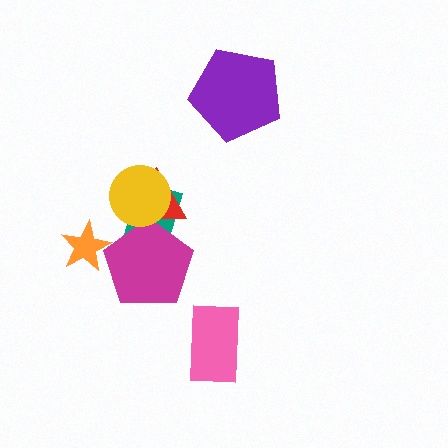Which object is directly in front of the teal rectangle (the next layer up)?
The magenta pentagon is directly in front of the teal rectangle.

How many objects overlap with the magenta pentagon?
4 objects overlap with the magenta pentagon.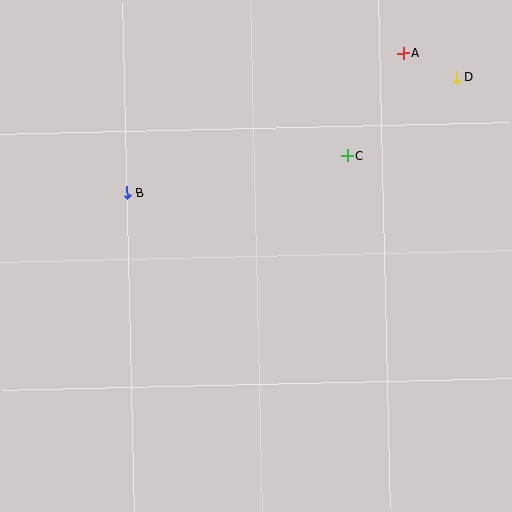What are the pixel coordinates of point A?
Point A is at (404, 53).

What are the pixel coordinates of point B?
Point B is at (127, 193).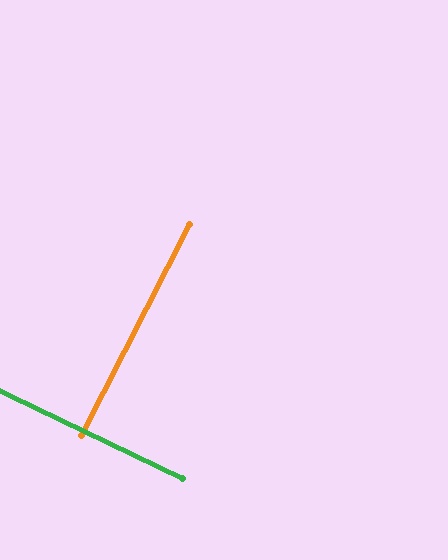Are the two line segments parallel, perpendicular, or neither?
Perpendicular — they meet at approximately 88°.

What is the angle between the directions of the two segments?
Approximately 88 degrees.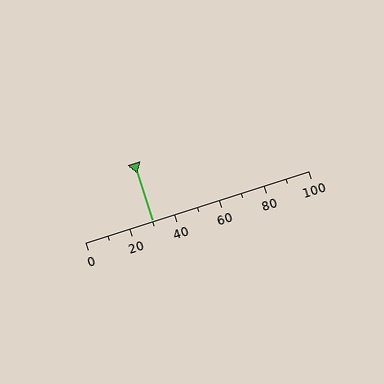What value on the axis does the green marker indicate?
The marker indicates approximately 30.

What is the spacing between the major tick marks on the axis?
The major ticks are spaced 20 apart.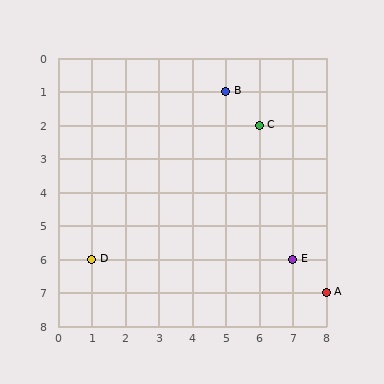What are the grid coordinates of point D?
Point D is at grid coordinates (1, 6).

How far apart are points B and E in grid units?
Points B and E are 2 columns and 5 rows apart (about 5.4 grid units diagonally).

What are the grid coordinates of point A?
Point A is at grid coordinates (8, 7).